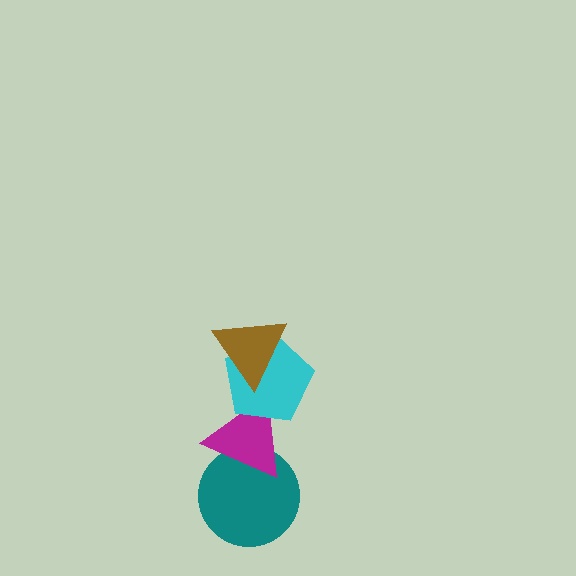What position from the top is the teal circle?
The teal circle is 4th from the top.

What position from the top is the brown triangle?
The brown triangle is 1st from the top.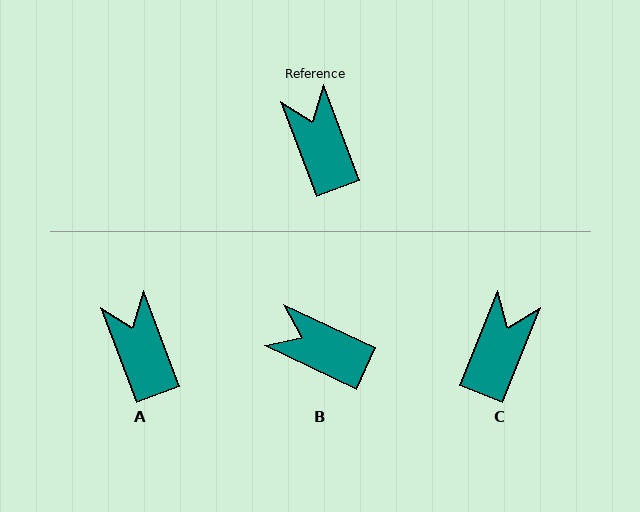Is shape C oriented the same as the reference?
No, it is off by about 42 degrees.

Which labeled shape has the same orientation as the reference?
A.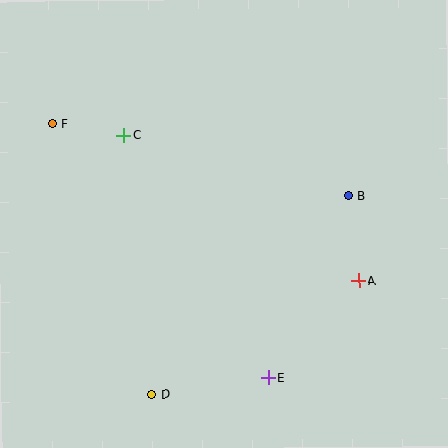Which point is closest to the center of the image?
Point B at (348, 196) is closest to the center.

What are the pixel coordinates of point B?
Point B is at (348, 196).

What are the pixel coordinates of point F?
Point F is at (53, 124).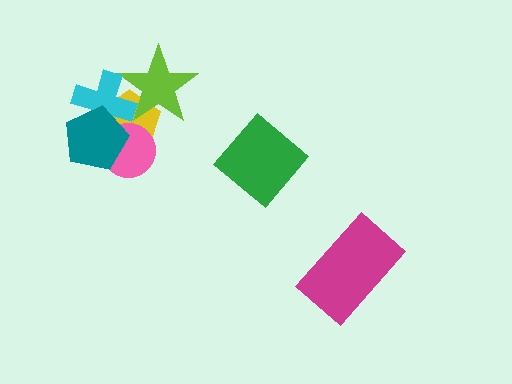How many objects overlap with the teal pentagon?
3 objects overlap with the teal pentagon.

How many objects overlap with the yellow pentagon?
4 objects overlap with the yellow pentagon.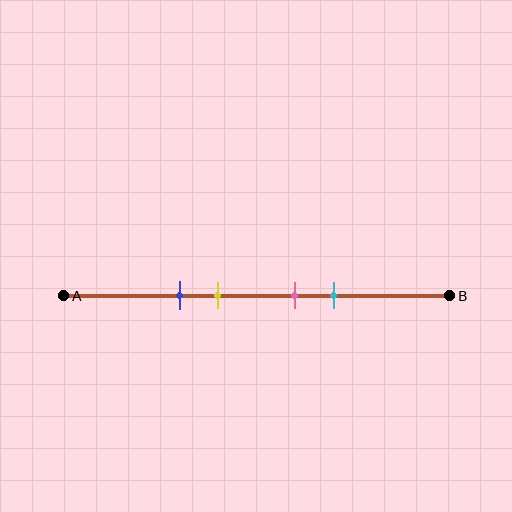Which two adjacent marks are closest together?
The pink and cyan marks are the closest adjacent pair.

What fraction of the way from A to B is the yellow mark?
The yellow mark is approximately 40% (0.4) of the way from A to B.